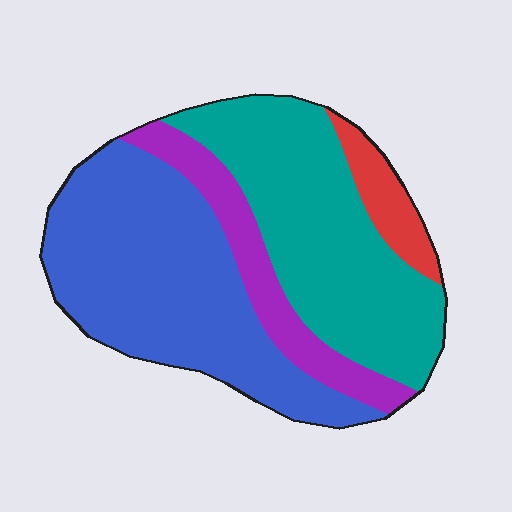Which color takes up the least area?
Red, at roughly 5%.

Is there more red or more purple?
Purple.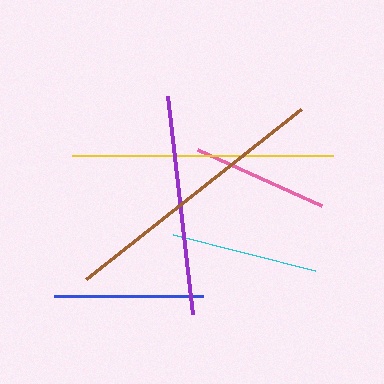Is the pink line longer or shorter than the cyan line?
The cyan line is longer than the pink line.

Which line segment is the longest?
The brown line is the longest at approximately 274 pixels.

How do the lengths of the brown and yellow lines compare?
The brown and yellow lines are approximately the same length.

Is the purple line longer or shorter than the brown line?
The brown line is longer than the purple line.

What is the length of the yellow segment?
The yellow segment is approximately 261 pixels long.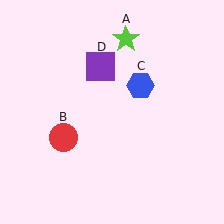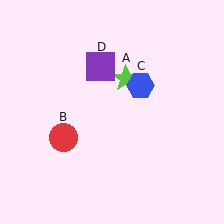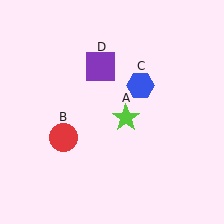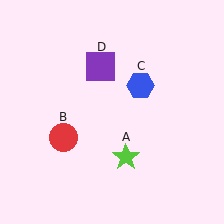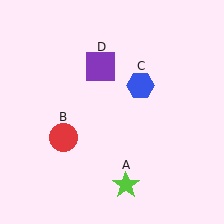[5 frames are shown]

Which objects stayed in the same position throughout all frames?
Red circle (object B) and blue hexagon (object C) and purple square (object D) remained stationary.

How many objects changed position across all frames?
1 object changed position: lime star (object A).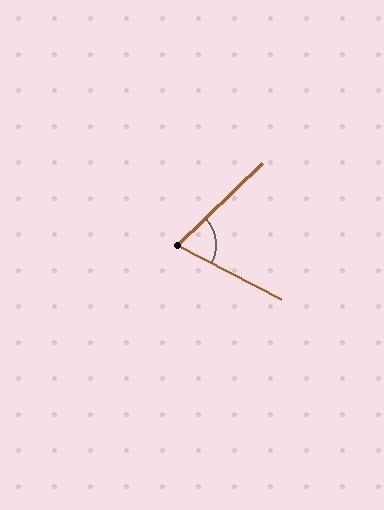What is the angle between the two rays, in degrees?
Approximately 71 degrees.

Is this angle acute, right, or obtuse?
It is acute.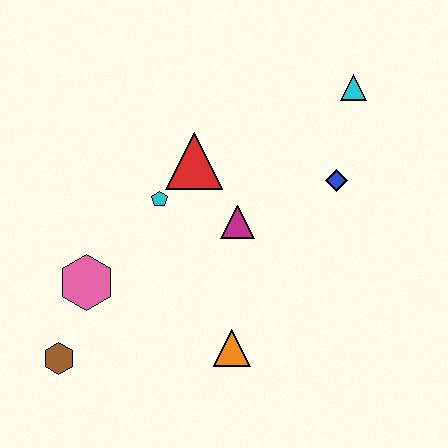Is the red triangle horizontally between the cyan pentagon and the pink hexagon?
No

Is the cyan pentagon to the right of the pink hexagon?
Yes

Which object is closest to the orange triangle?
The magenta triangle is closest to the orange triangle.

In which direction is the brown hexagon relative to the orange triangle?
The brown hexagon is to the left of the orange triangle.